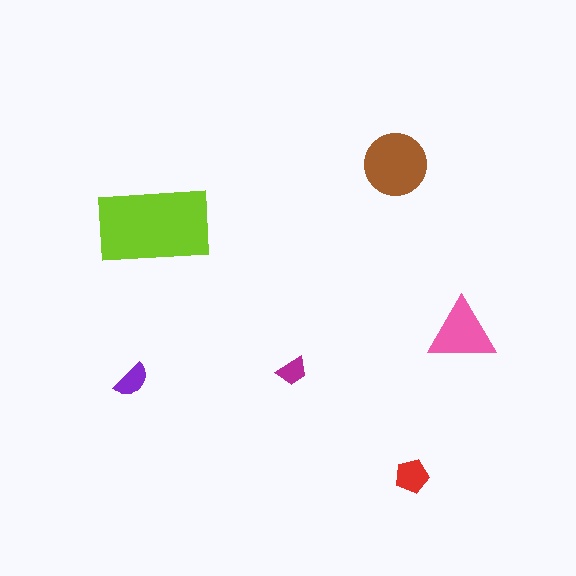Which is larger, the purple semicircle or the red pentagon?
The red pentagon.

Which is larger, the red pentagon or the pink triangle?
The pink triangle.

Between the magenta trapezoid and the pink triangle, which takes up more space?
The pink triangle.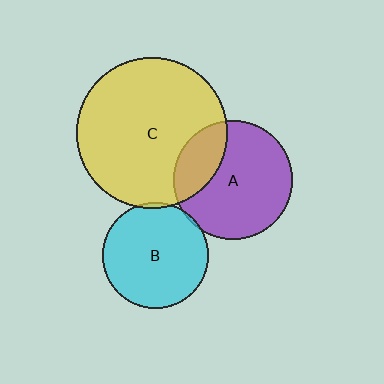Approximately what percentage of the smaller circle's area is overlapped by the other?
Approximately 5%.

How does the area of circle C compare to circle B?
Approximately 2.0 times.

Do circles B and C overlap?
Yes.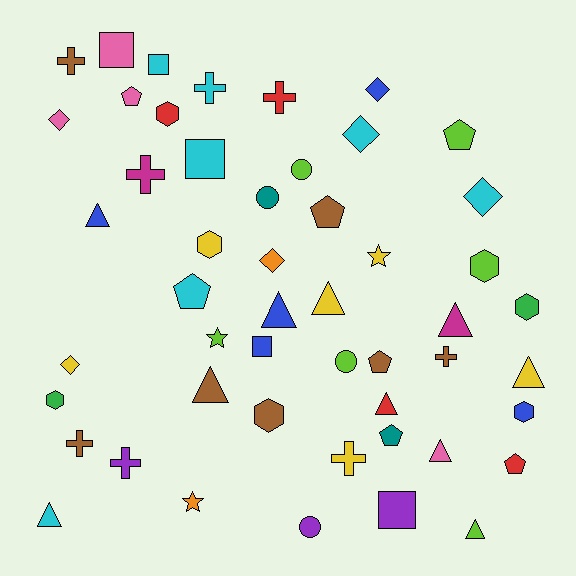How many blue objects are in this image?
There are 5 blue objects.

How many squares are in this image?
There are 5 squares.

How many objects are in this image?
There are 50 objects.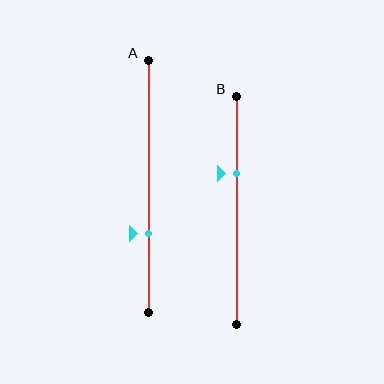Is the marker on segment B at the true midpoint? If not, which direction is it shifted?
No, the marker on segment B is shifted upward by about 16% of the segment length.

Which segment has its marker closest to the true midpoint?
Segment B has its marker closest to the true midpoint.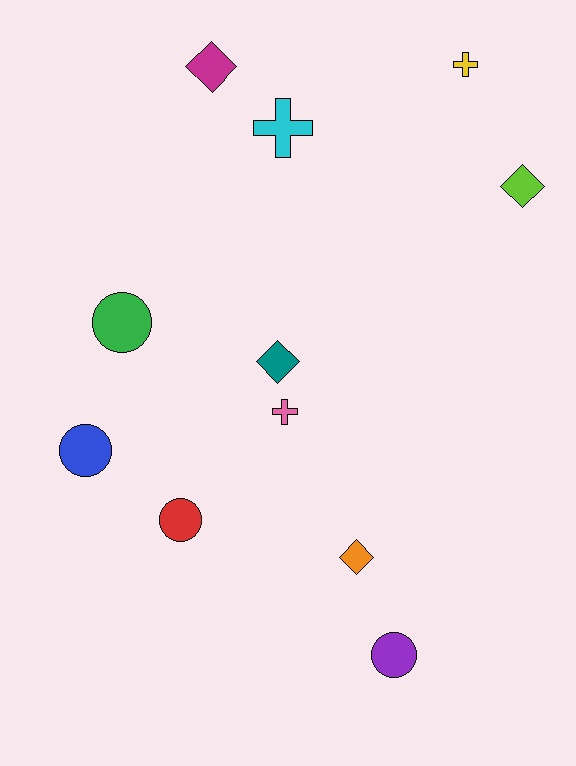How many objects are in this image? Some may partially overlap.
There are 11 objects.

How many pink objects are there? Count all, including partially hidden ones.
There is 1 pink object.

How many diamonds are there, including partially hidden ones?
There are 4 diamonds.